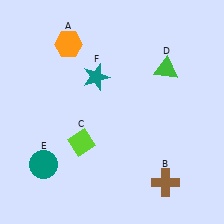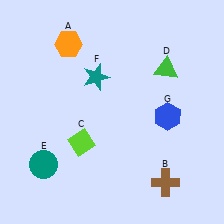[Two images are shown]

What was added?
A blue hexagon (G) was added in Image 2.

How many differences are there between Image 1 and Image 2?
There is 1 difference between the two images.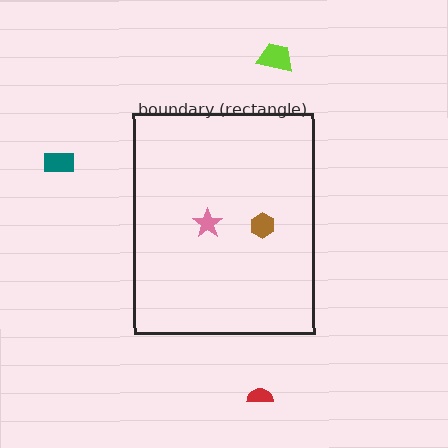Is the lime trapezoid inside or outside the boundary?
Outside.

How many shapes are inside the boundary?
2 inside, 3 outside.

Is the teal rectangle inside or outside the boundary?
Outside.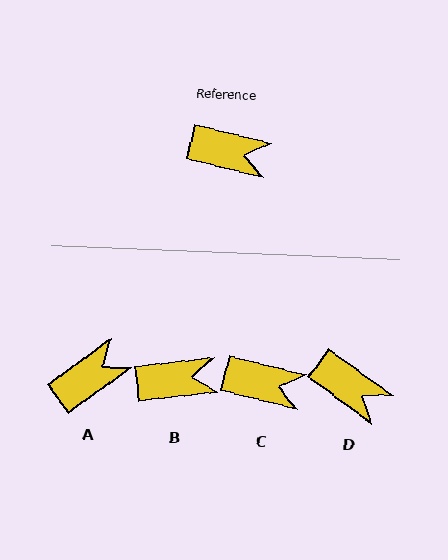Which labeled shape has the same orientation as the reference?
C.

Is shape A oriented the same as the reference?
No, it is off by about 50 degrees.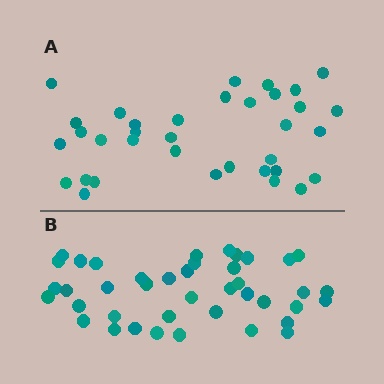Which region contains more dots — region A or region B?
Region B (the bottom region) has more dots.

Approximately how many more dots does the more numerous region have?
Region B has about 6 more dots than region A.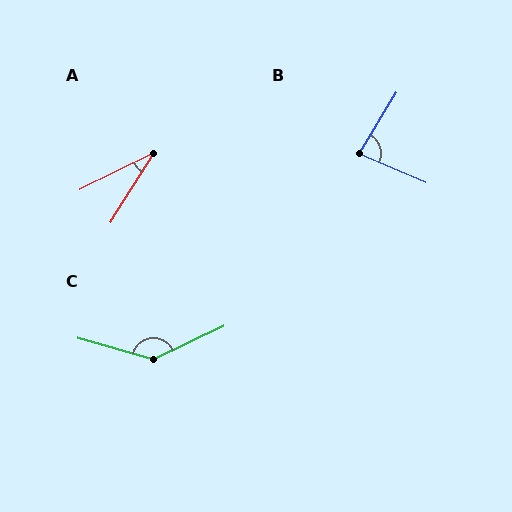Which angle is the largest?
C, at approximately 138 degrees.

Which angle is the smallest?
A, at approximately 31 degrees.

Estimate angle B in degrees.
Approximately 82 degrees.